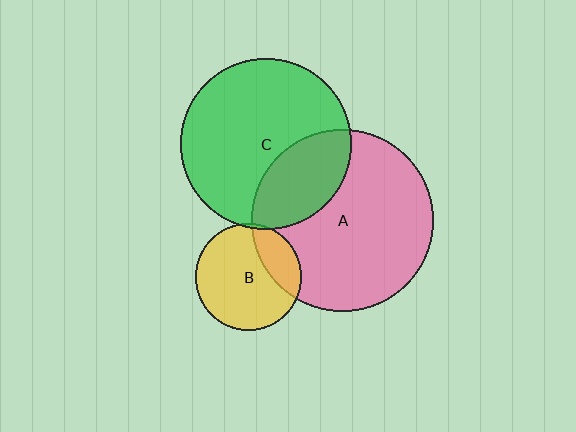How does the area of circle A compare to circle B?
Approximately 2.9 times.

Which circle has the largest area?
Circle A (pink).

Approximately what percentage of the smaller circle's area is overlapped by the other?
Approximately 25%.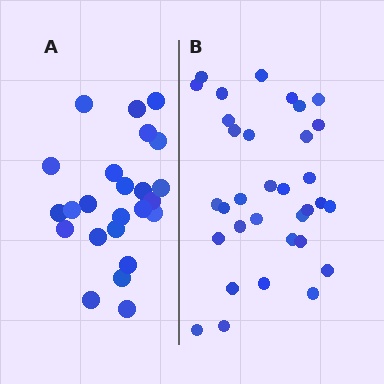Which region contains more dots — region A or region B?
Region B (the right region) has more dots.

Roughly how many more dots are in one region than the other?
Region B has roughly 8 or so more dots than region A.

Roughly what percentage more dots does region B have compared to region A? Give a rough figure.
About 40% more.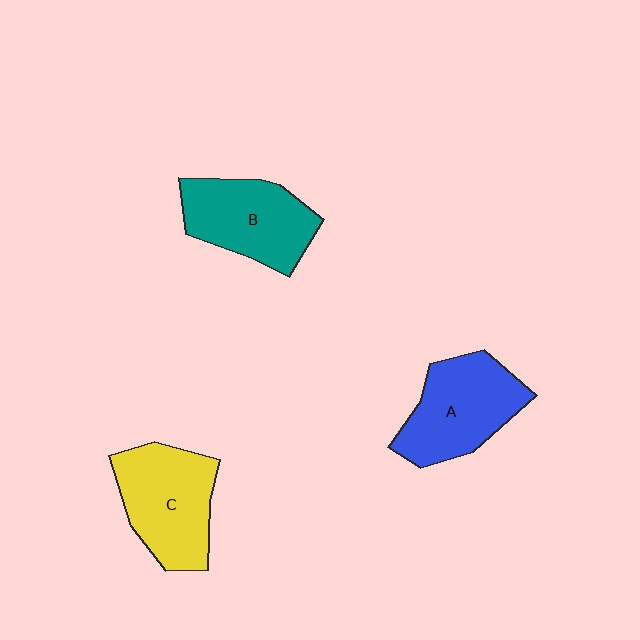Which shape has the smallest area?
Shape B (teal).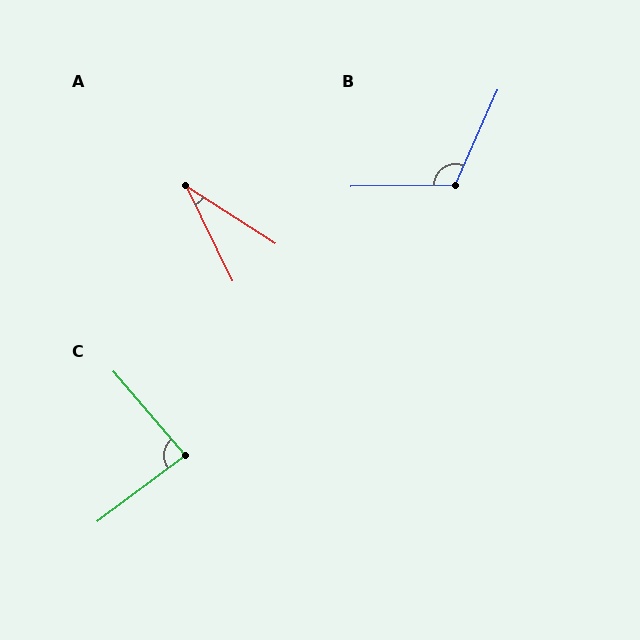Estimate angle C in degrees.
Approximately 86 degrees.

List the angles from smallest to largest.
A (31°), C (86°), B (114°).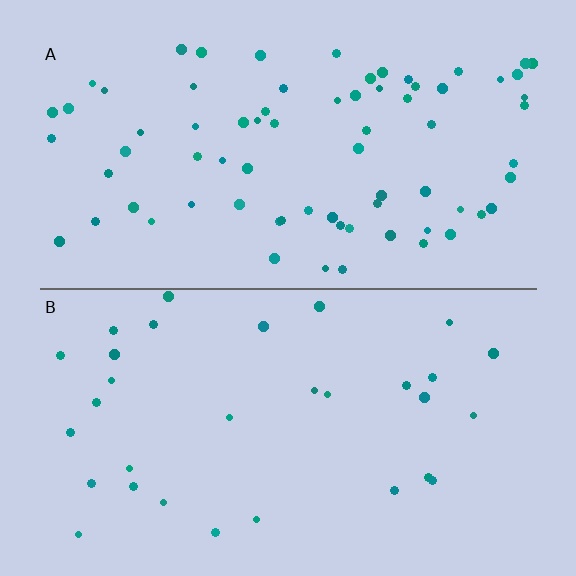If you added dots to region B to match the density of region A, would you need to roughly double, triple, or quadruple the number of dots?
Approximately double.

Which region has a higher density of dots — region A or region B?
A (the top).